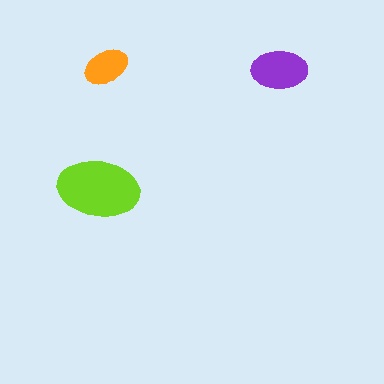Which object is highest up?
The orange ellipse is topmost.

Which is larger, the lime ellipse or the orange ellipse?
The lime one.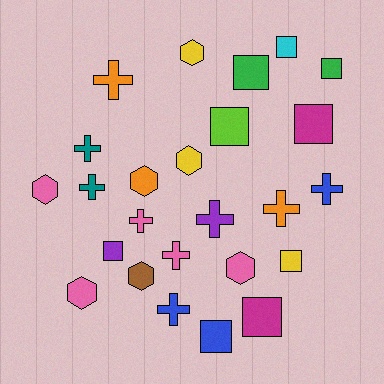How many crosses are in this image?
There are 9 crosses.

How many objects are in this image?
There are 25 objects.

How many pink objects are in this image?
There are 5 pink objects.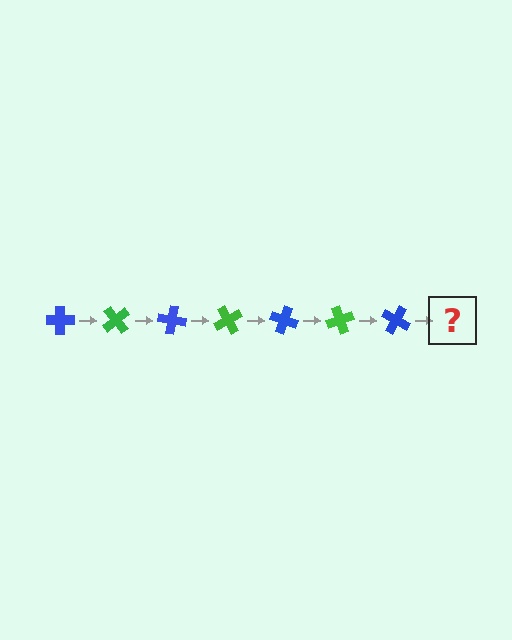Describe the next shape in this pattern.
It should be a green cross, rotated 350 degrees from the start.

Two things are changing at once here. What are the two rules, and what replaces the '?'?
The two rules are that it rotates 50 degrees each step and the color cycles through blue and green. The '?' should be a green cross, rotated 350 degrees from the start.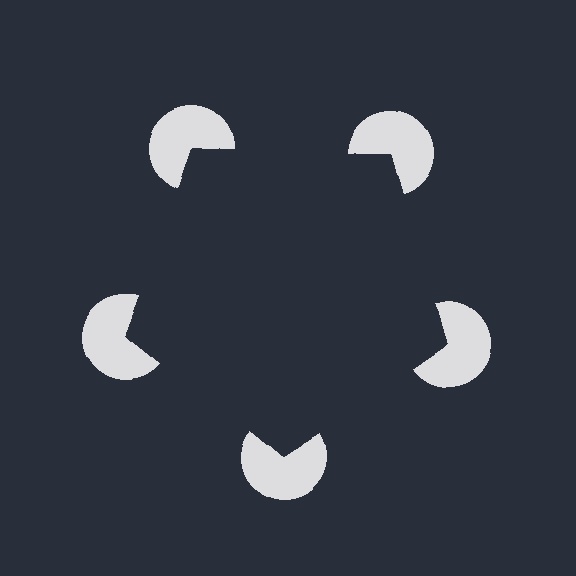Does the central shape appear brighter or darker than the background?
It typically appears slightly darker than the background, even though no actual brightness change is drawn.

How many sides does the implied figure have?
5 sides.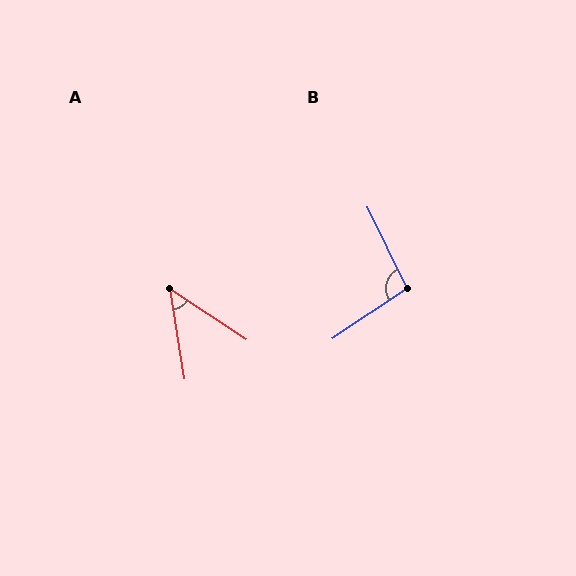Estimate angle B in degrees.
Approximately 98 degrees.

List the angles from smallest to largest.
A (47°), B (98°).